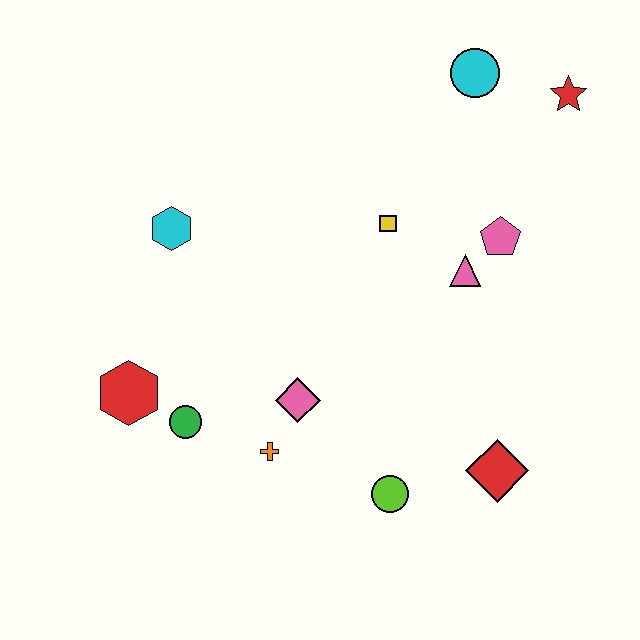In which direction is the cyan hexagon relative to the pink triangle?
The cyan hexagon is to the left of the pink triangle.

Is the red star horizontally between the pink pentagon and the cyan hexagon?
No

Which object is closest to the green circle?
The red hexagon is closest to the green circle.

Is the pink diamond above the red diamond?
Yes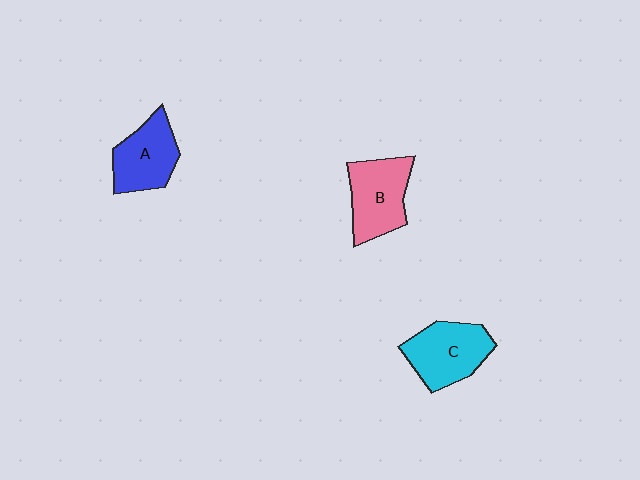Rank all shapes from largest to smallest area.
From largest to smallest: C (cyan), B (pink), A (blue).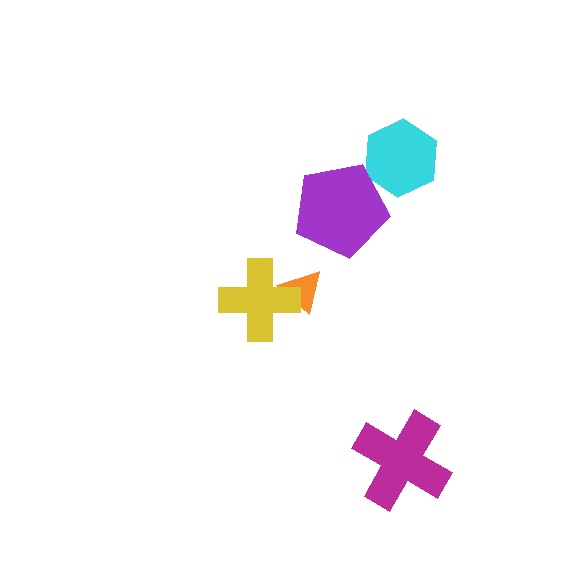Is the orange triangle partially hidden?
Yes, it is partially covered by another shape.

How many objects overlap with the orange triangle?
1 object overlaps with the orange triangle.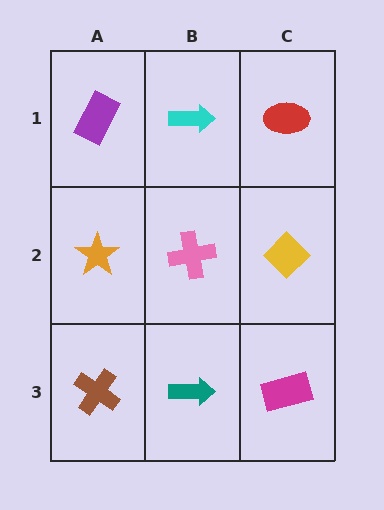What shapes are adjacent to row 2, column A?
A purple rectangle (row 1, column A), a brown cross (row 3, column A), a pink cross (row 2, column B).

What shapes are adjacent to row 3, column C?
A yellow diamond (row 2, column C), a teal arrow (row 3, column B).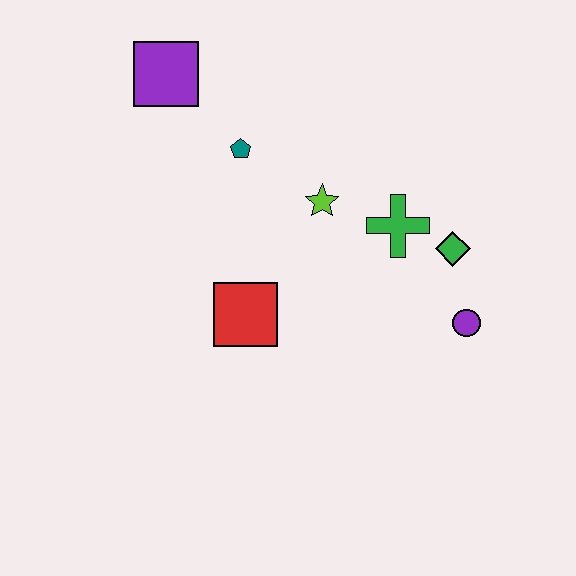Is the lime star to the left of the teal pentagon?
No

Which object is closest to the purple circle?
The green diamond is closest to the purple circle.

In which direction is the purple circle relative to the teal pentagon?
The purple circle is to the right of the teal pentagon.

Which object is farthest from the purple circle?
The purple square is farthest from the purple circle.